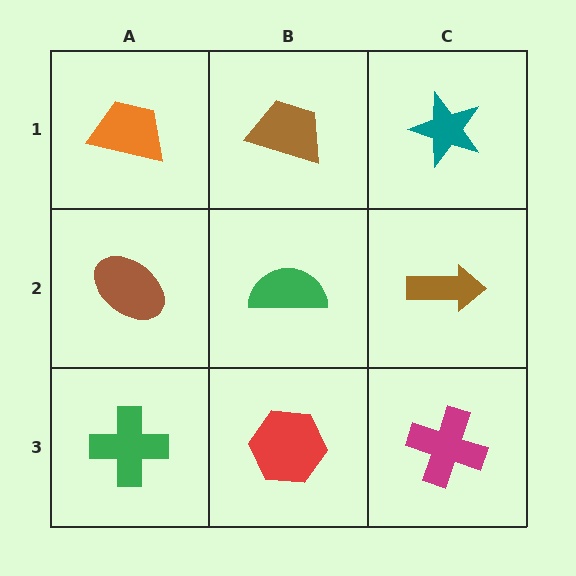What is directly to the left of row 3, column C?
A red hexagon.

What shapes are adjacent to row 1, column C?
A brown arrow (row 2, column C), a brown trapezoid (row 1, column B).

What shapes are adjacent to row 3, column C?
A brown arrow (row 2, column C), a red hexagon (row 3, column B).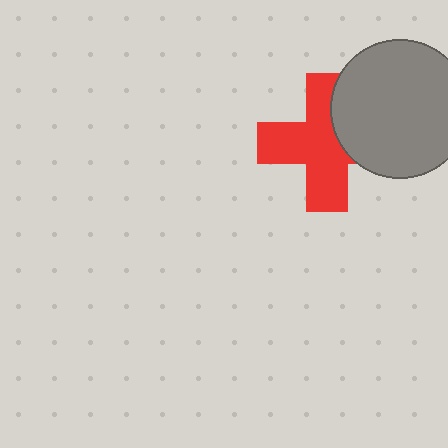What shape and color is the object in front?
The object in front is a gray circle.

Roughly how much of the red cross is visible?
Most of it is visible (roughly 68%).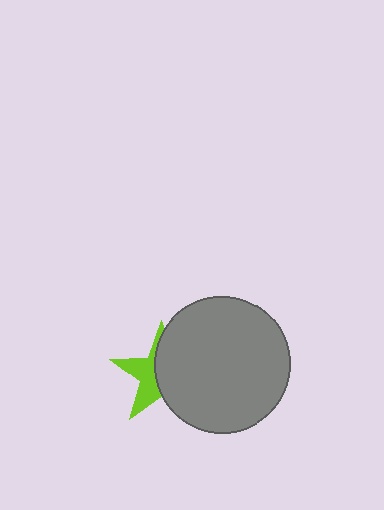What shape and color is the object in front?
The object in front is a gray circle.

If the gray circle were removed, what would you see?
You would see the complete lime star.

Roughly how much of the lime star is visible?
A small part of it is visible (roughly 42%).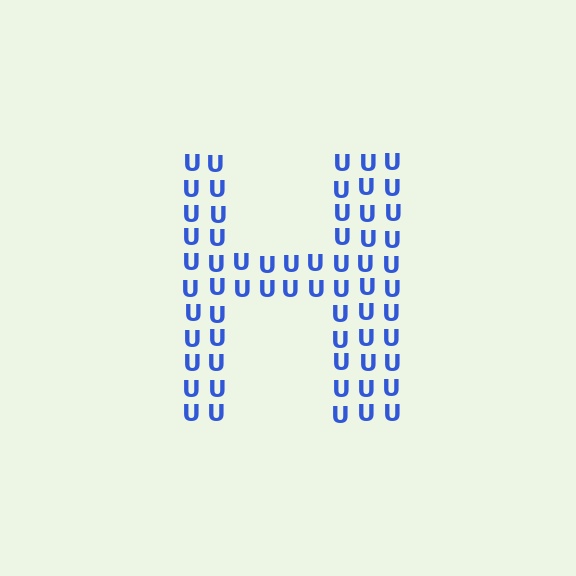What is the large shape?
The large shape is the letter H.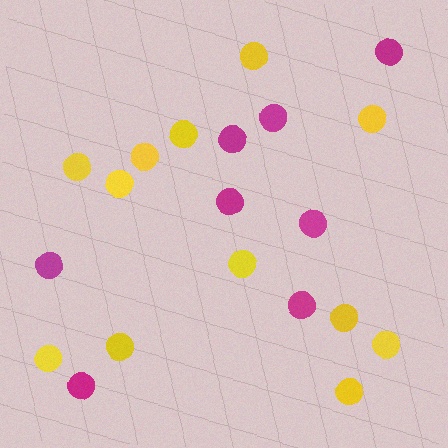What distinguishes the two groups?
There are 2 groups: one group of magenta circles (8) and one group of yellow circles (12).